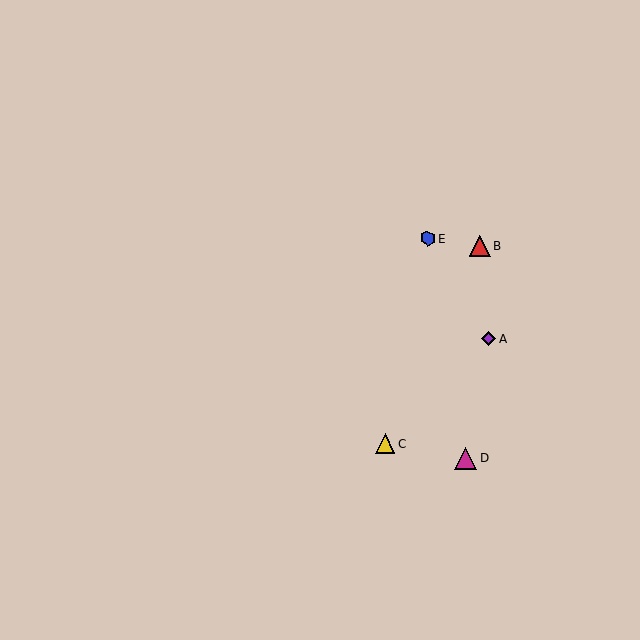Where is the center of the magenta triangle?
The center of the magenta triangle is at (466, 458).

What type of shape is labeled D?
Shape D is a magenta triangle.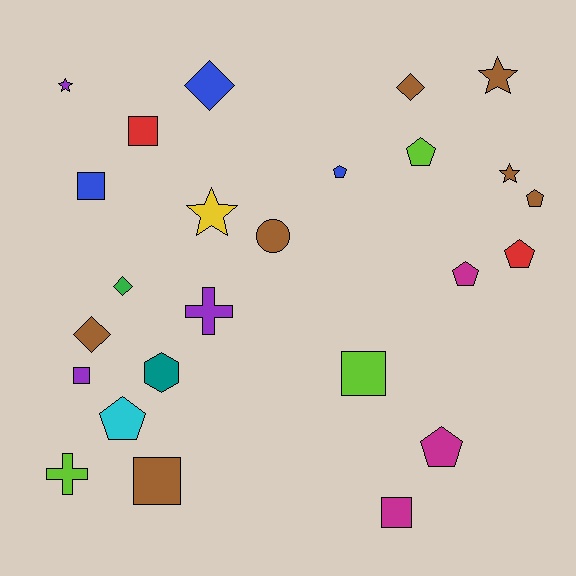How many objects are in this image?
There are 25 objects.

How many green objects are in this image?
There is 1 green object.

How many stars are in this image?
There are 4 stars.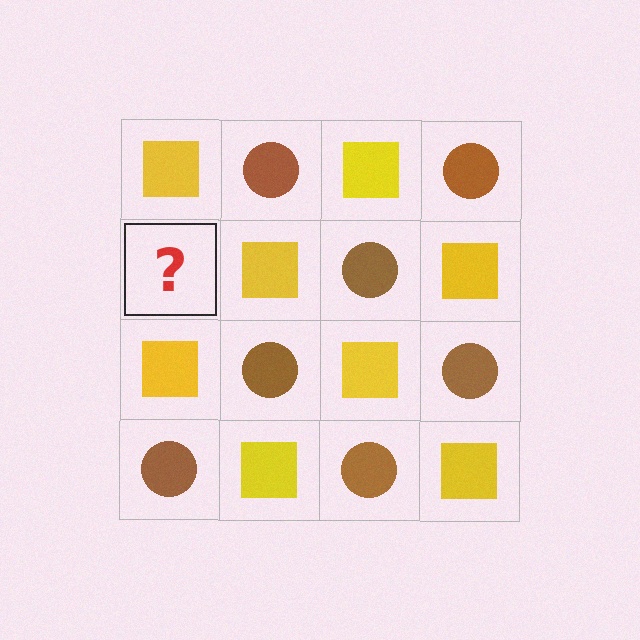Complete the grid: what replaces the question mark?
The question mark should be replaced with a brown circle.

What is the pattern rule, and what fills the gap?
The rule is that it alternates yellow square and brown circle in a checkerboard pattern. The gap should be filled with a brown circle.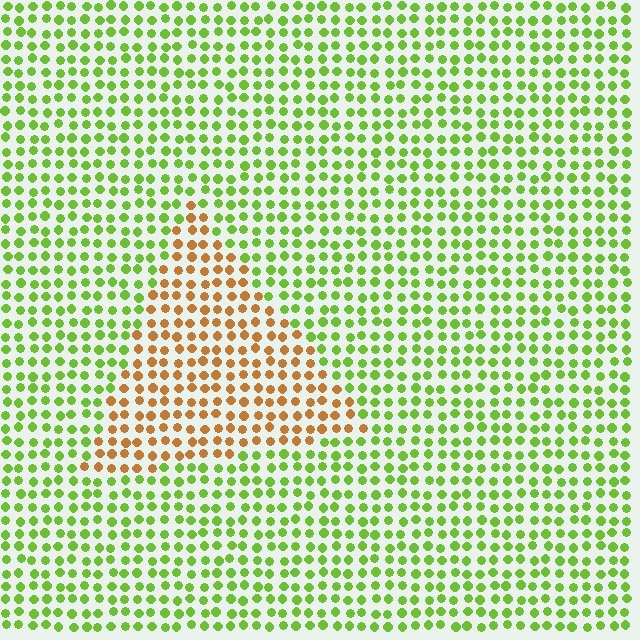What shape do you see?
I see a triangle.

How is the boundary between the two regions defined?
The boundary is defined purely by a slight shift in hue (about 66 degrees). Spacing, size, and orientation are identical on both sides.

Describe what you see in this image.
The image is filled with small lime elements in a uniform arrangement. A triangle-shaped region is visible where the elements are tinted to a slightly different hue, forming a subtle color boundary.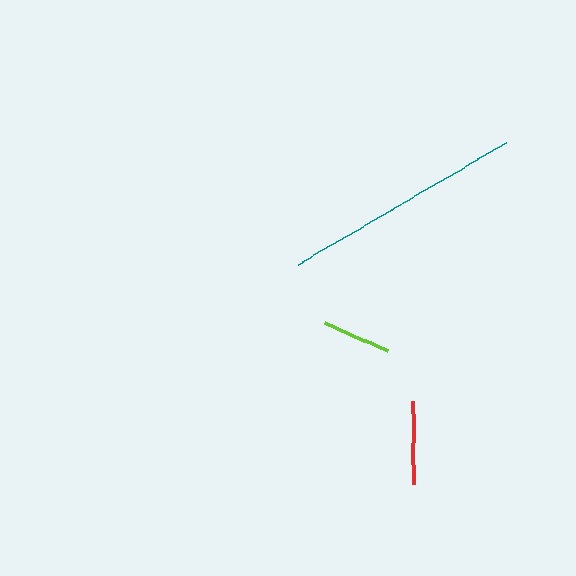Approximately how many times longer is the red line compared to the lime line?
The red line is approximately 1.2 times the length of the lime line.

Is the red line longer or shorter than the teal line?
The teal line is longer than the red line.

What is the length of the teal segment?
The teal segment is approximately 242 pixels long.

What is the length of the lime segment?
The lime segment is approximately 69 pixels long.